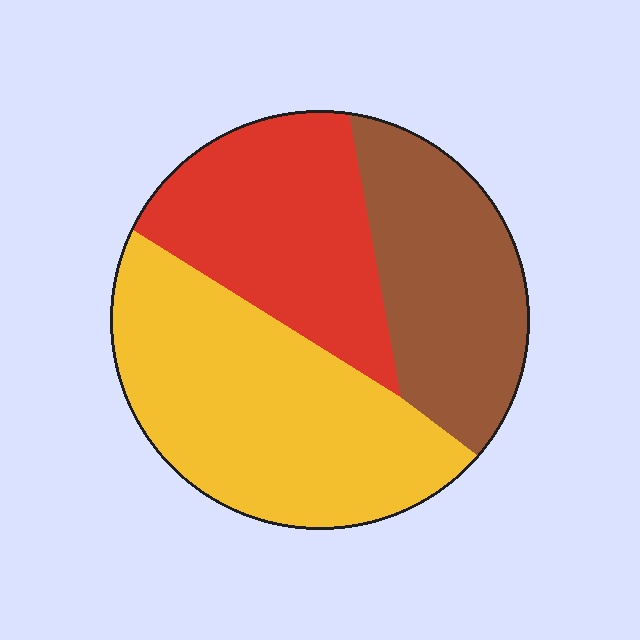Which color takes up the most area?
Yellow, at roughly 45%.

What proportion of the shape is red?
Red covers around 30% of the shape.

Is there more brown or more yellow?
Yellow.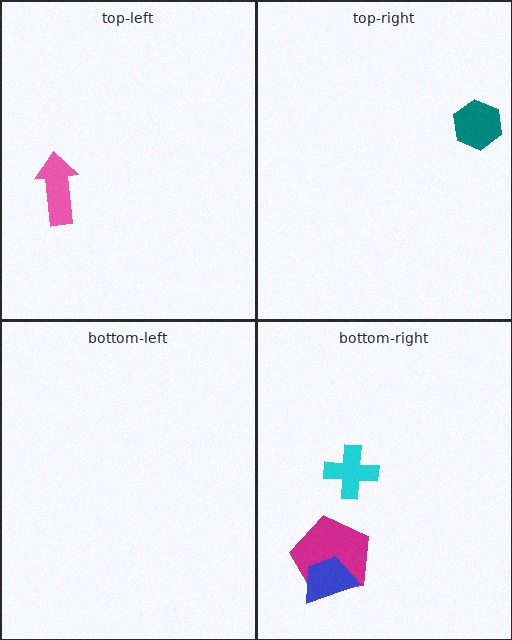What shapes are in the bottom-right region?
The magenta pentagon, the cyan cross, the blue trapezoid.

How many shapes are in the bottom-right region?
3.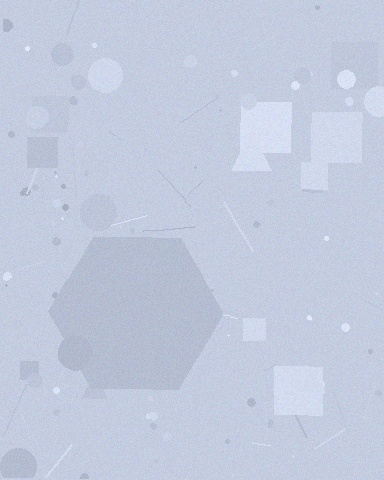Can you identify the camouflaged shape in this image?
The camouflaged shape is a hexagon.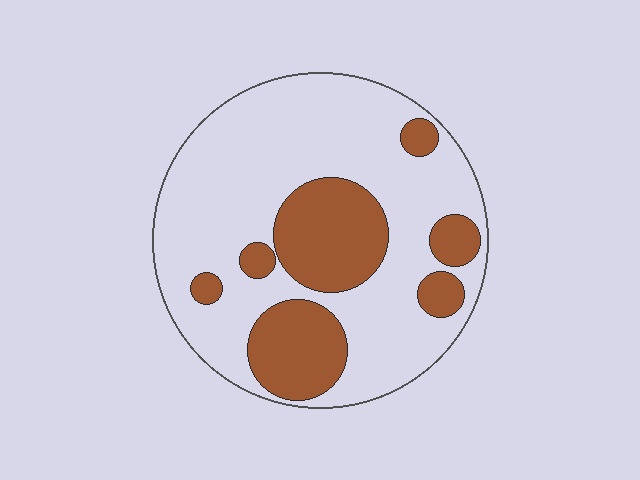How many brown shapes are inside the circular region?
7.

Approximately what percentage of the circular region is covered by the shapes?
Approximately 30%.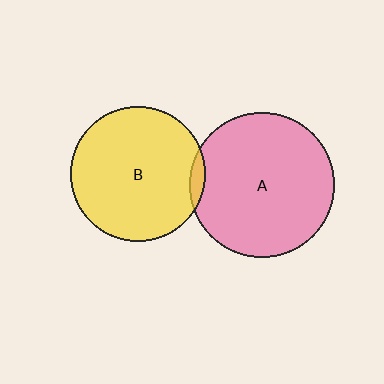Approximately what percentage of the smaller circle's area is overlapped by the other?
Approximately 5%.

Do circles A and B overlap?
Yes.